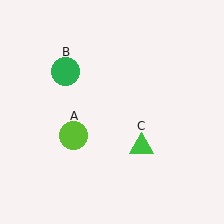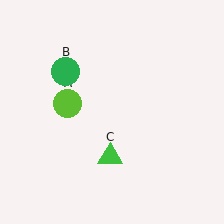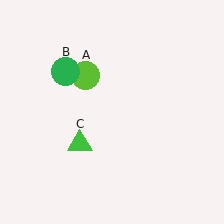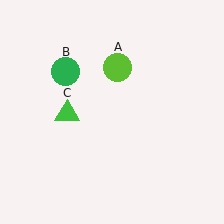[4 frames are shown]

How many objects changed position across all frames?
2 objects changed position: lime circle (object A), green triangle (object C).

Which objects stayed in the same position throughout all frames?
Green circle (object B) remained stationary.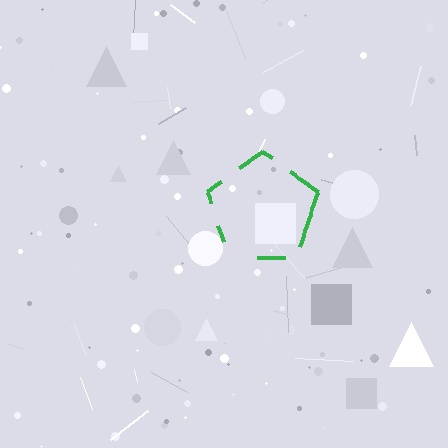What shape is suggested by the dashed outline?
The dashed outline suggests a pentagon.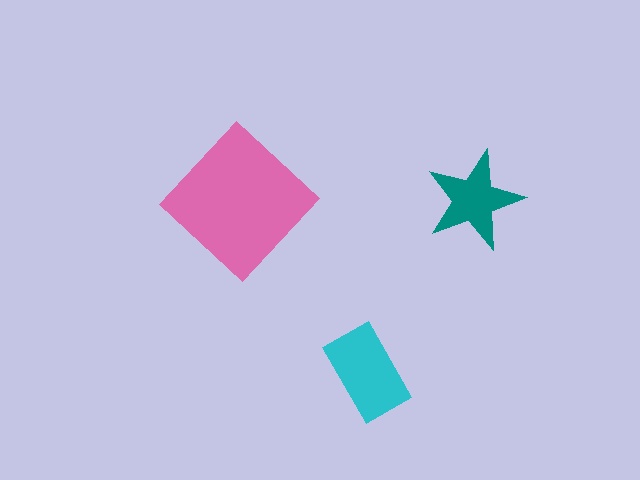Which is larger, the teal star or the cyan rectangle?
The cyan rectangle.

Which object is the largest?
The pink diamond.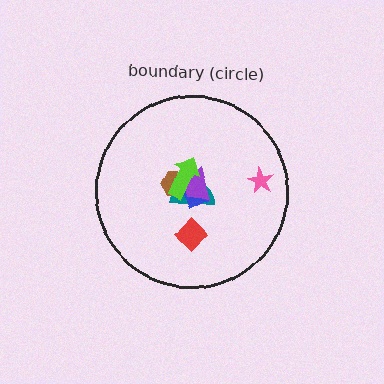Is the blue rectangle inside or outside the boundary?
Inside.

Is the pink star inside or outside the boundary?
Inside.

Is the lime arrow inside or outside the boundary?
Inside.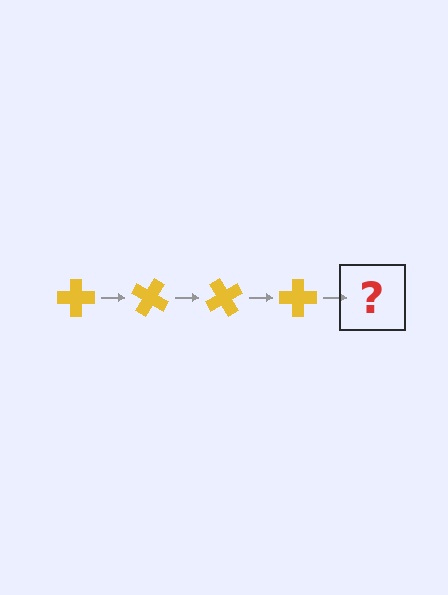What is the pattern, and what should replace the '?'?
The pattern is that the cross rotates 30 degrees each step. The '?' should be a yellow cross rotated 120 degrees.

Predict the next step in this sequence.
The next step is a yellow cross rotated 120 degrees.